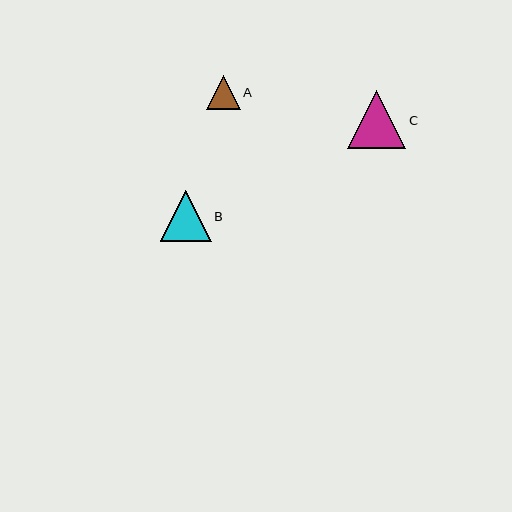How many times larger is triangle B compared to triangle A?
Triangle B is approximately 1.5 times the size of triangle A.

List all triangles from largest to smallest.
From largest to smallest: C, B, A.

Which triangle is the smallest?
Triangle A is the smallest with a size of approximately 34 pixels.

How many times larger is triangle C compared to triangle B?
Triangle C is approximately 1.1 times the size of triangle B.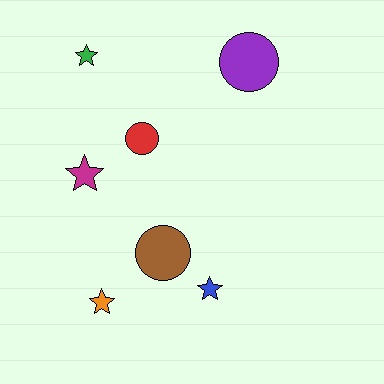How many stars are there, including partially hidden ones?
There are 4 stars.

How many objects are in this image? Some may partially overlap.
There are 7 objects.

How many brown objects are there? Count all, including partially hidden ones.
There is 1 brown object.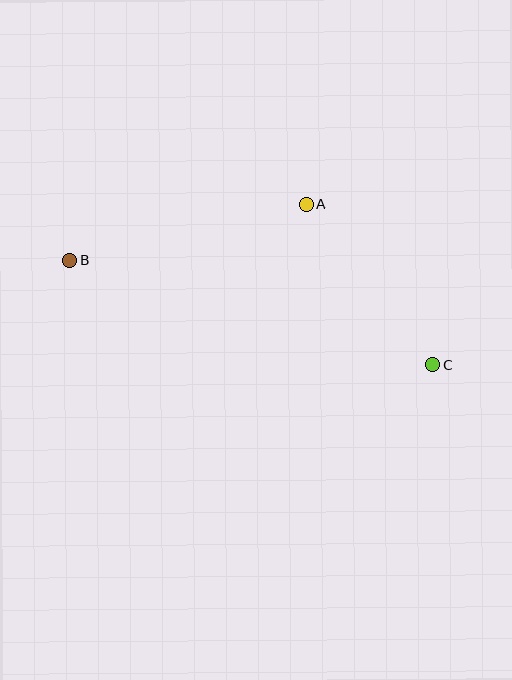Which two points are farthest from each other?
Points B and C are farthest from each other.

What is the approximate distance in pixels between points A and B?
The distance between A and B is approximately 243 pixels.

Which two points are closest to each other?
Points A and C are closest to each other.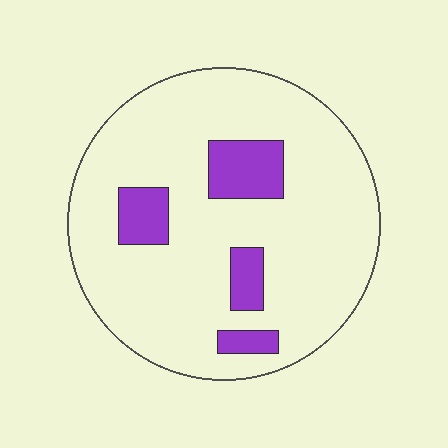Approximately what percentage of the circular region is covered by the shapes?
Approximately 15%.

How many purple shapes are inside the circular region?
4.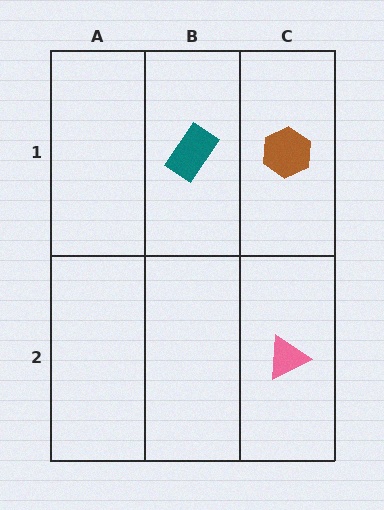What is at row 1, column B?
A teal rectangle.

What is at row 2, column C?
A pink triangle.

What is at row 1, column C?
A brown hexagon.